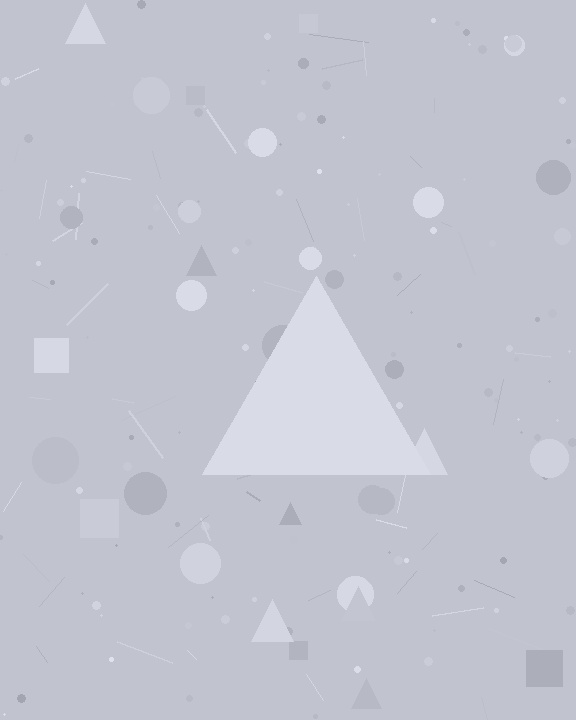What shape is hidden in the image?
A triangle is hidden in the image.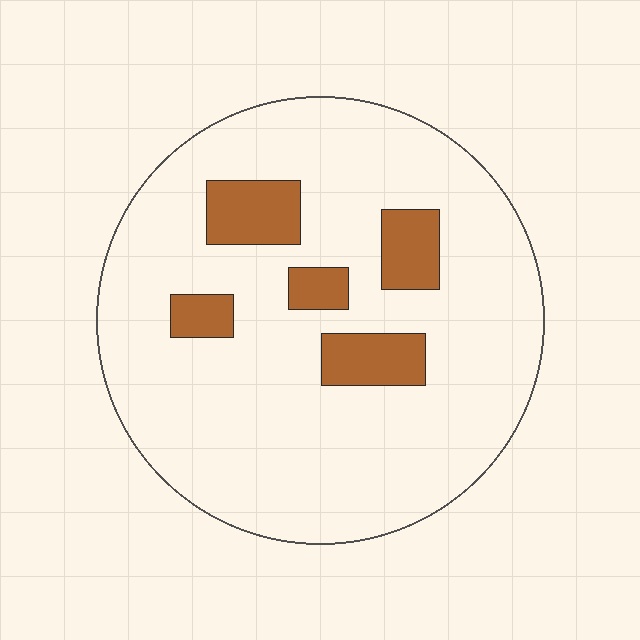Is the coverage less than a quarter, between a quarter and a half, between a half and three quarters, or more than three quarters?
Less than a quarter.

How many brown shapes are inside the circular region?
5.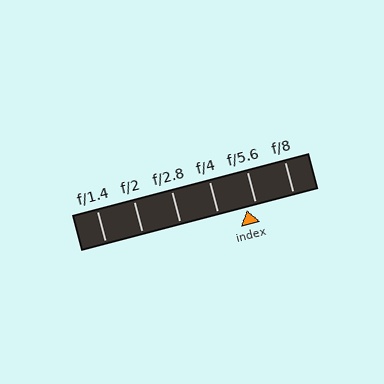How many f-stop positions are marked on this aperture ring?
There are 6 f-stop positions marked.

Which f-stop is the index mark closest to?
The index mark is closest to f/5.6.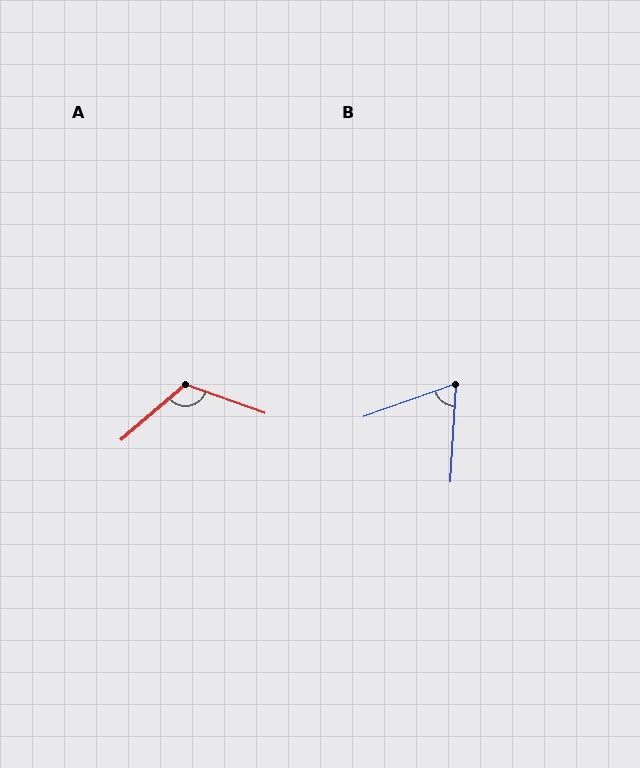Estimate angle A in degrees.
Approximately 120 degrees.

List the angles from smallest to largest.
B (67°), A (120°).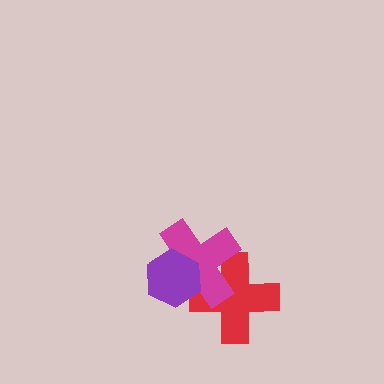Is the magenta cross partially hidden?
Yes, it is partially covered by another shape.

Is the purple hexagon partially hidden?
No, no other shape covers it.